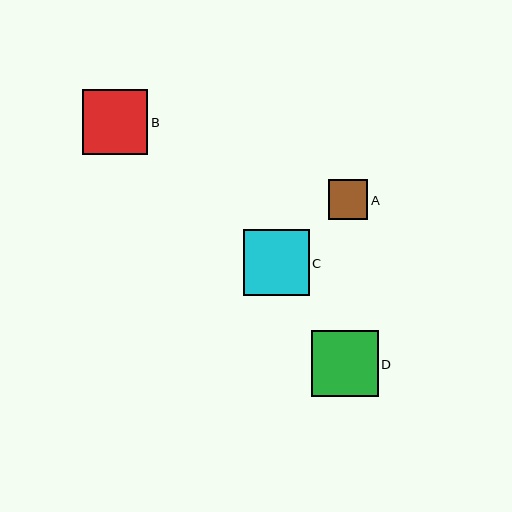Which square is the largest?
Square D is the largest with a size of approximately 66 pixels.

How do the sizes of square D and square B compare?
Square D and square B are approximately the same size.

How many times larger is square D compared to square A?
Square D is approximately 1.7 times the size of square A.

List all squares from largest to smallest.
From largest to smallest: D, C, B, A.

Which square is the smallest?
Square A is the smallest with a size of approximately 40 pixels.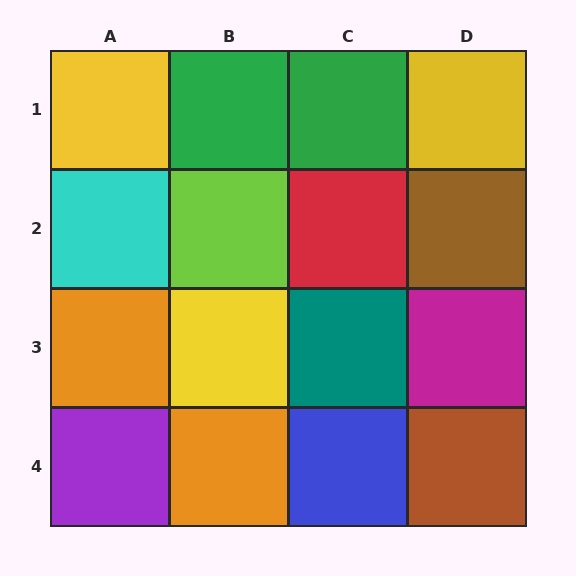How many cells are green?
2 cells are green.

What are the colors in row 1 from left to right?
Yellow, green, green, yellow.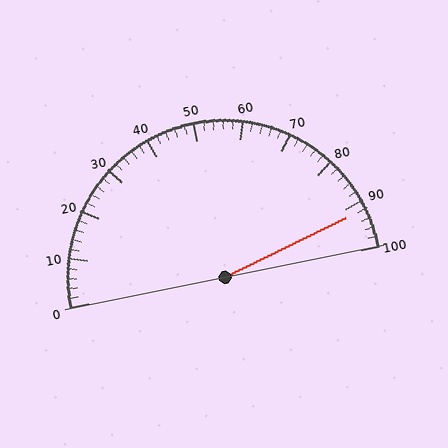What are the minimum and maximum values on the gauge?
The gauge ranges from 0 to 100.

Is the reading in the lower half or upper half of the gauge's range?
The reading is in the upper half of the range (0 to 100).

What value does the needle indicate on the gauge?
The needle indicates approximately 92.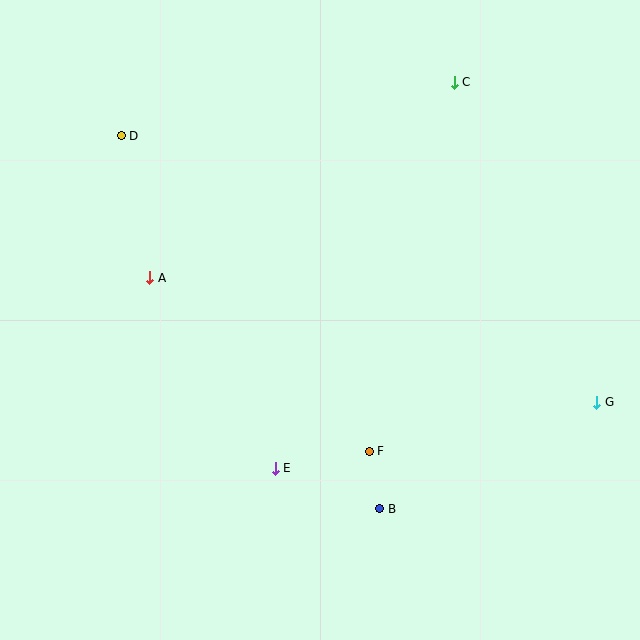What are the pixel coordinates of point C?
Point C is at (454, 82).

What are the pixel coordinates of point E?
Point E is at (275, 468).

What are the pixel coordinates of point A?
Point A is at (150, 278).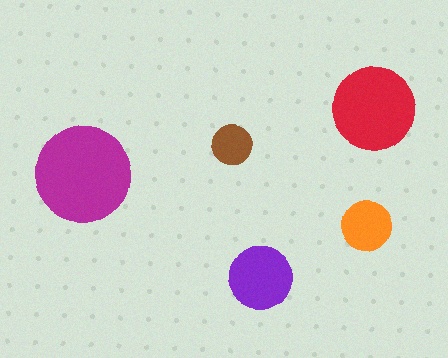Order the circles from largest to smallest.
the magenta one, the red one, the purple one, the orange one, the brown one.